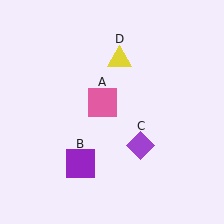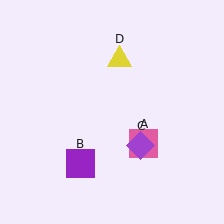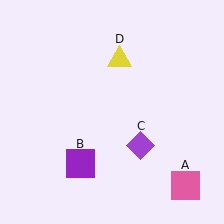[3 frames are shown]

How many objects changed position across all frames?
1 object changed position: pink square (object A).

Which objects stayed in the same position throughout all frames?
Purple square (object B) and purple diamond (object C) and yellow triangle (object D) remained stationary.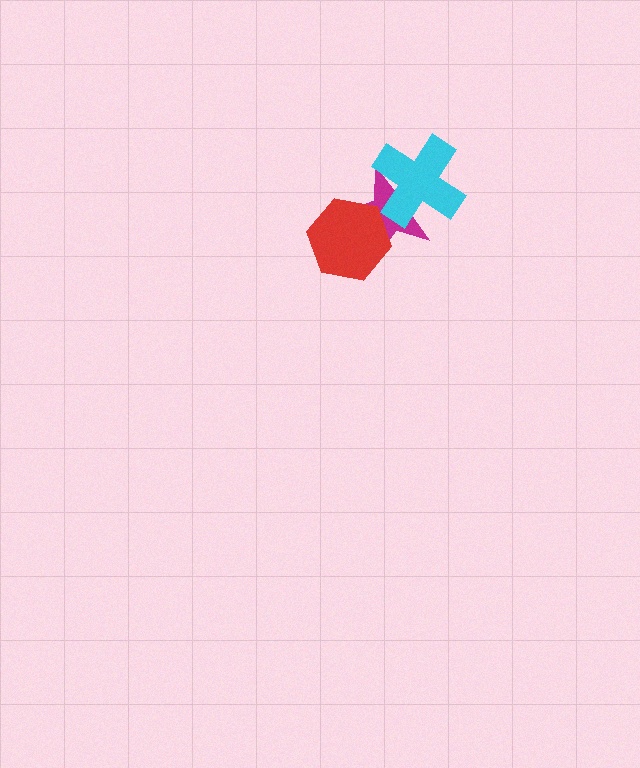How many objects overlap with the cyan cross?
1 object overlaps with the cyan cross.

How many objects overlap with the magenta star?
2 objects overlap with the magenta star.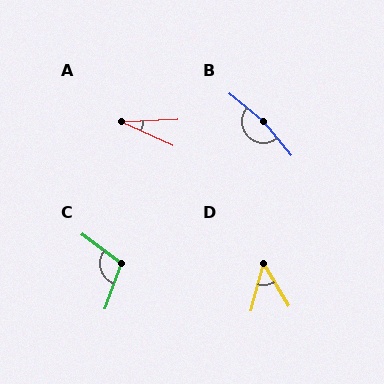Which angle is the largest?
B, at approximately 168 degrees.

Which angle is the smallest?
A, at approximately 27 degrees.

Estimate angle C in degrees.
Approximately 106 degrees.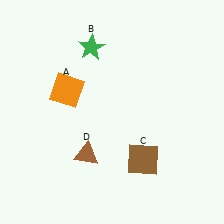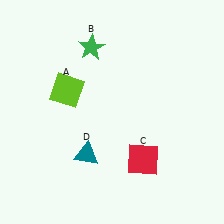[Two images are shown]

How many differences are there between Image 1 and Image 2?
There are 3 differences between the two images.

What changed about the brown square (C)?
In Image 1, C is brown. In Image 2, it changed to red.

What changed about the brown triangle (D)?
In Image 1, D is brown. In Image 2, it changed to teal.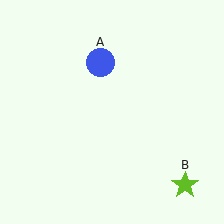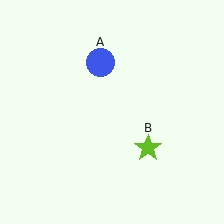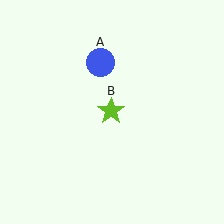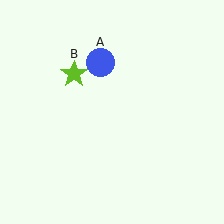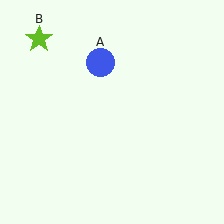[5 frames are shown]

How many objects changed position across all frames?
1 object changed position: lime star (object B).